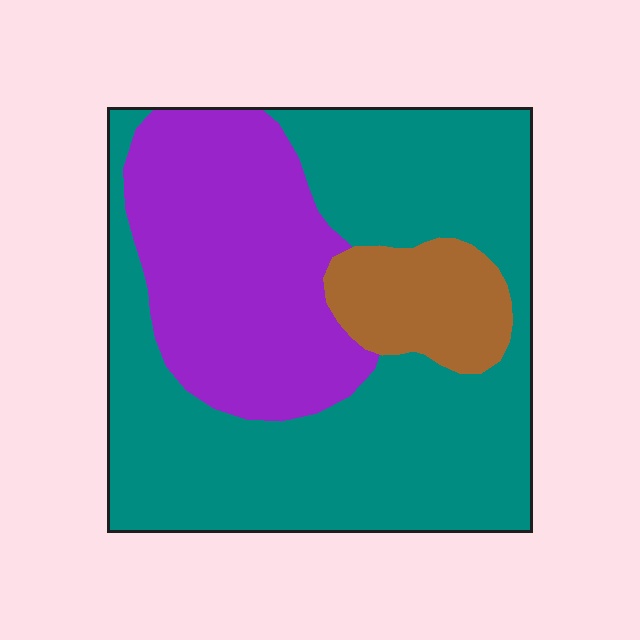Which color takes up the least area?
Brown, at roughly 10%.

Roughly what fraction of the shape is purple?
Purple takes up between a sixth and a third of the shape.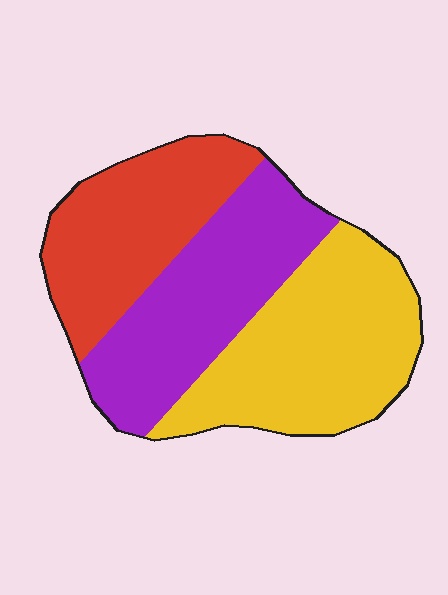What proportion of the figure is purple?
Purple takes up between a sixth and a third of the figure.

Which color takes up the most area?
Yellow, at roughly 40%.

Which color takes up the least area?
Red, at roughly 30%.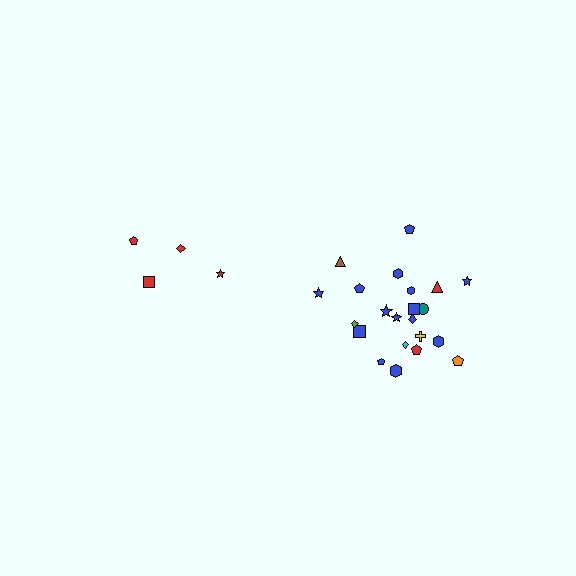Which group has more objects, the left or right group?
The right group.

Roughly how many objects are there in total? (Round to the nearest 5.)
Roughly 25 objects in total.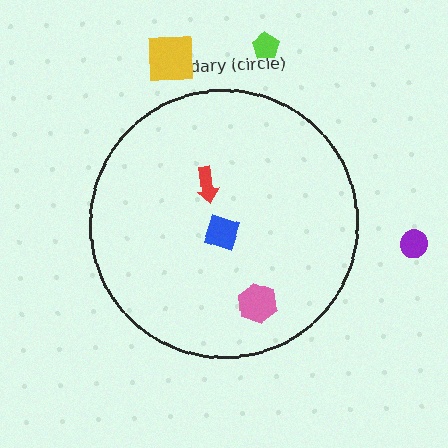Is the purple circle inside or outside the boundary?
Outside.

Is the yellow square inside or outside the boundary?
Outside.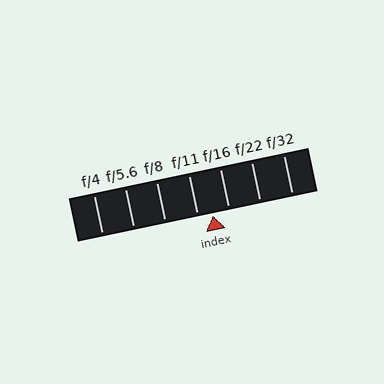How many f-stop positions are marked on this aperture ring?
There are 7 f-stop positions marked.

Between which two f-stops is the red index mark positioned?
The index mark is between f/11 and f/16.